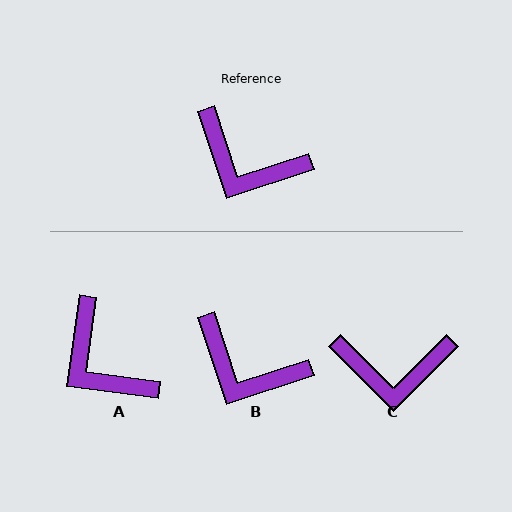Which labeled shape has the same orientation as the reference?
B.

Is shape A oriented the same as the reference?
No, it is off by about 26 degrees.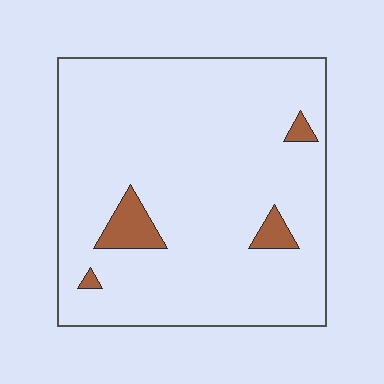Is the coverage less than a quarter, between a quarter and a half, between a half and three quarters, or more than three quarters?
Less than a quarter.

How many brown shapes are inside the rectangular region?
4.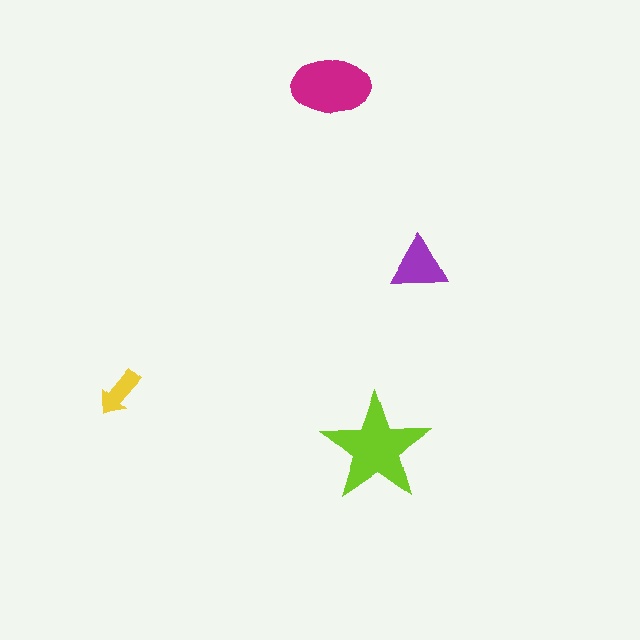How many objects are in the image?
There are 4 objects in the image.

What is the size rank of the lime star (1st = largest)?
1st.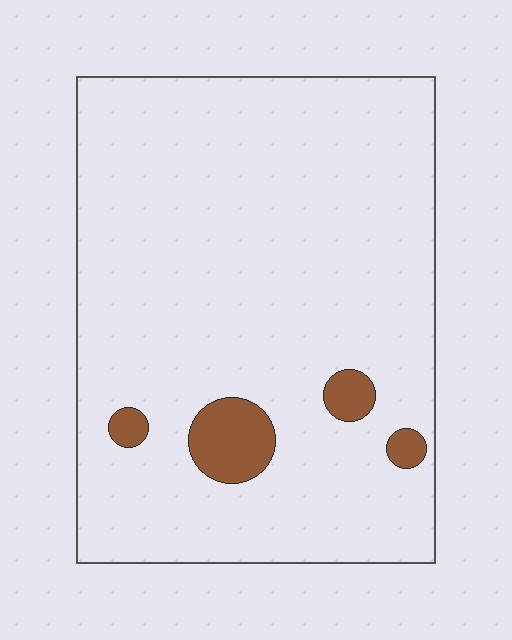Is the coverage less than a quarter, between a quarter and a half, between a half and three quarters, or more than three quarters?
Less than a quarter.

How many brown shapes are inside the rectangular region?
4.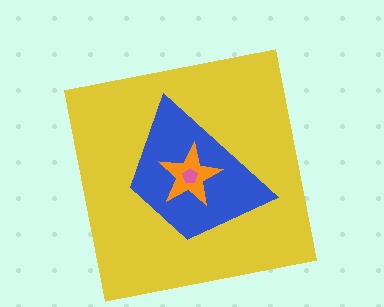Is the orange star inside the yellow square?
Yes.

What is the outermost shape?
The yellow square.